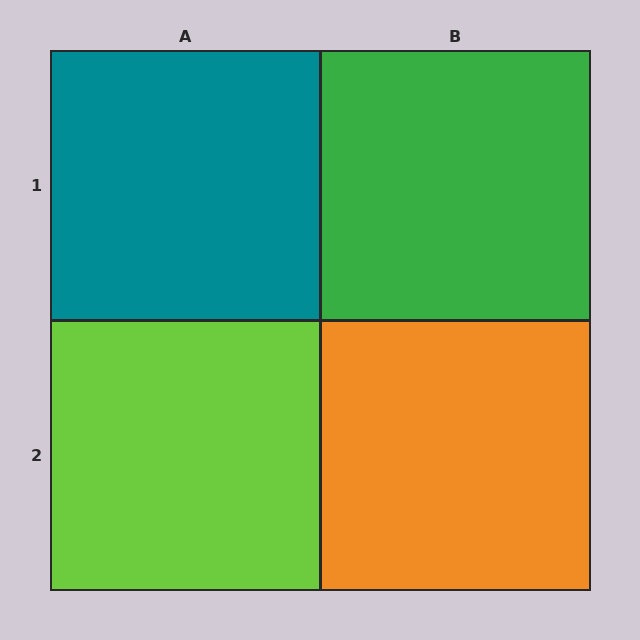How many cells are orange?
1 cell is orange.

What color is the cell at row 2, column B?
Orange.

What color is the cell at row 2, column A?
Lime.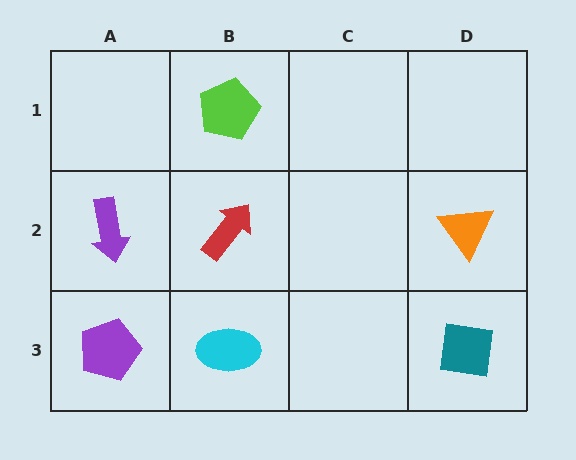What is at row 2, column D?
An orange triangle.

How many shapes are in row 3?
3 shapes.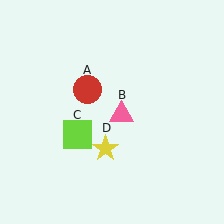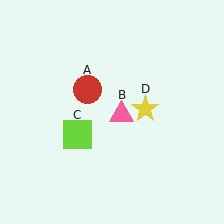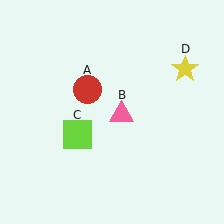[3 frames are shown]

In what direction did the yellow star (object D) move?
The yellow star (object D) moved up and to the right.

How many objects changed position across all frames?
1 object changed position: yellow star (object D).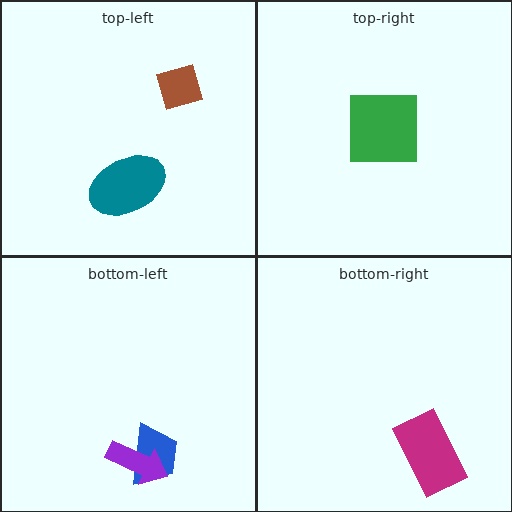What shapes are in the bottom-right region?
The magenta rectangle.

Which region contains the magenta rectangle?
The bottom-right region.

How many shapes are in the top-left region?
2.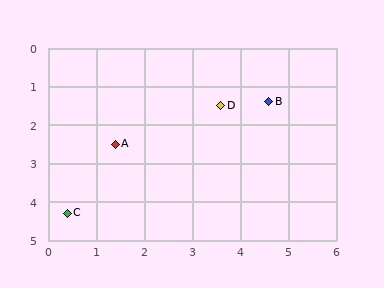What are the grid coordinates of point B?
Point B is at approximately (4.6, 1.4).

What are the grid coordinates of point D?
Point D is at approximately (3.6, 1.5).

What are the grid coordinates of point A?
Point A is at approximately (1.4, 2.5).